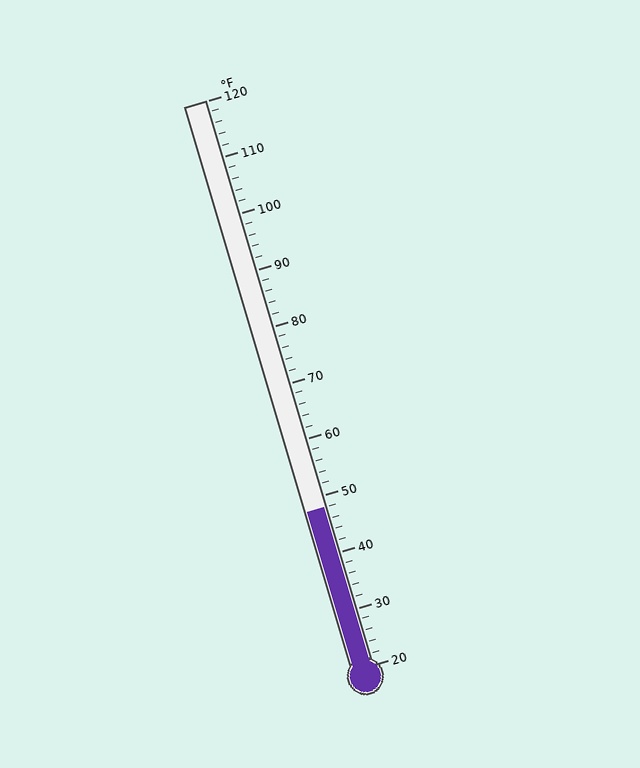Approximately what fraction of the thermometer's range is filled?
The thermometer is filled to approximately 30% of its range.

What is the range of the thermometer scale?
The thermometer scale ranges from 20°F to 120°F.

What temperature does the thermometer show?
The thermometer shows approximately 48°F.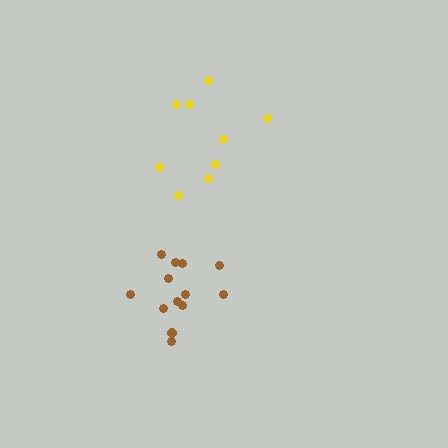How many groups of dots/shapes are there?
There are 2 groups.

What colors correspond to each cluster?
The clusters are colored: brown, yellow.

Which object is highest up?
The yellow cluster is topmost.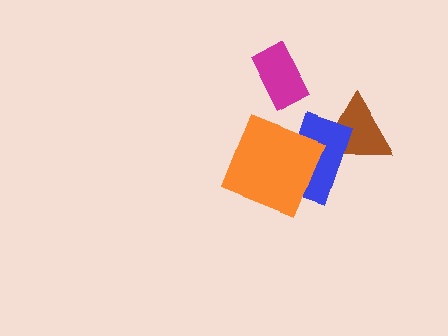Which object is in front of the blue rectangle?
The orange square is in front of the blue rectangle.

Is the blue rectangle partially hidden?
Yes, it is partially covered by another shape.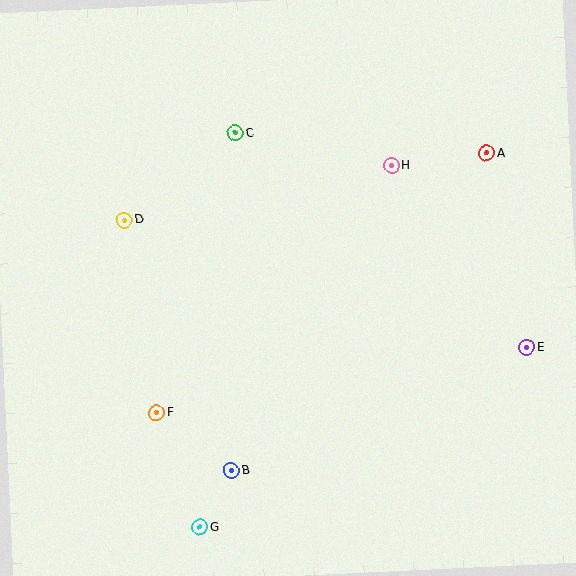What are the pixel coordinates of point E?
Point E is at (527, 348).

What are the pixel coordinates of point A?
Point A is at (486, 153).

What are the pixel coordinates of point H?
Point H is at (391, 166).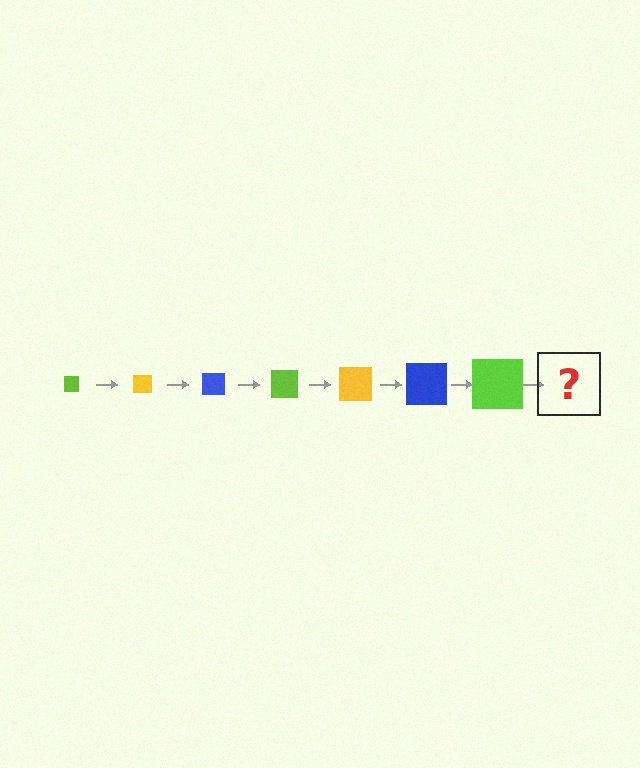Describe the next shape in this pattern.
It should be a yellow square, larger than the previous one.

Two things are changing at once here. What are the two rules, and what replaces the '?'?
The two rules are that the square grows larger each step and the color cycles through lime, yellow, and blue. The '?' should be a yellow square, larger than the previous one.